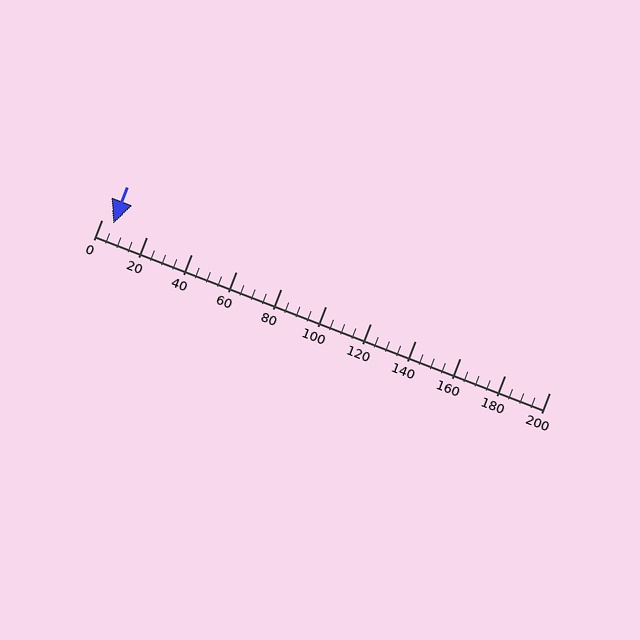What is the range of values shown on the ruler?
The ruler shows values from 0 to 200.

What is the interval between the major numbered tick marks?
The major tick marks are spaced 20 units apart.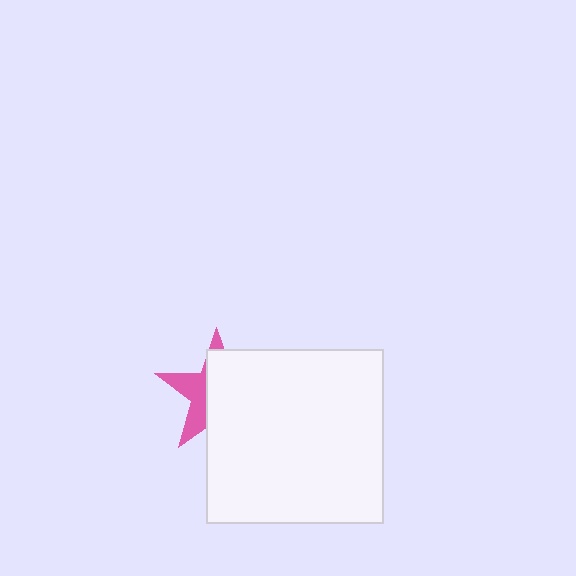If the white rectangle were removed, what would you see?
You would see the complete pink star.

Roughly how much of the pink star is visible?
A small part of it is visible (roughly 36%).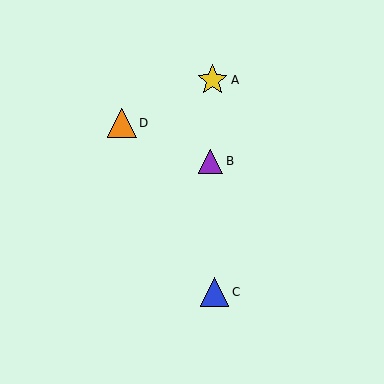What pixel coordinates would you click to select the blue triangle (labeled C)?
Click at (215, 292) to select the blue triangle C.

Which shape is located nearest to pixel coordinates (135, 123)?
The orange triangle (labeled D) at (122, 123) is nearest to that location.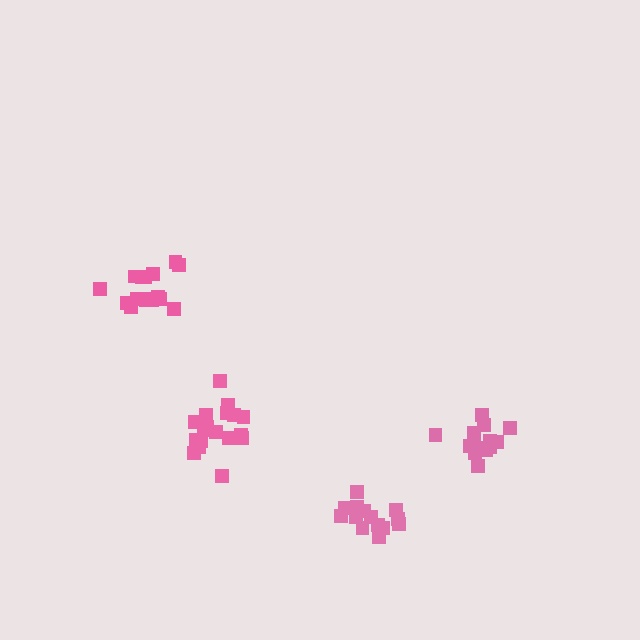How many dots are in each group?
Group 1: 18 dots, Group 2: 16 dots, Group 3: 14 dots, Group 4: 14 dots (62 total).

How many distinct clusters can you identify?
There are 4 distinct clusters.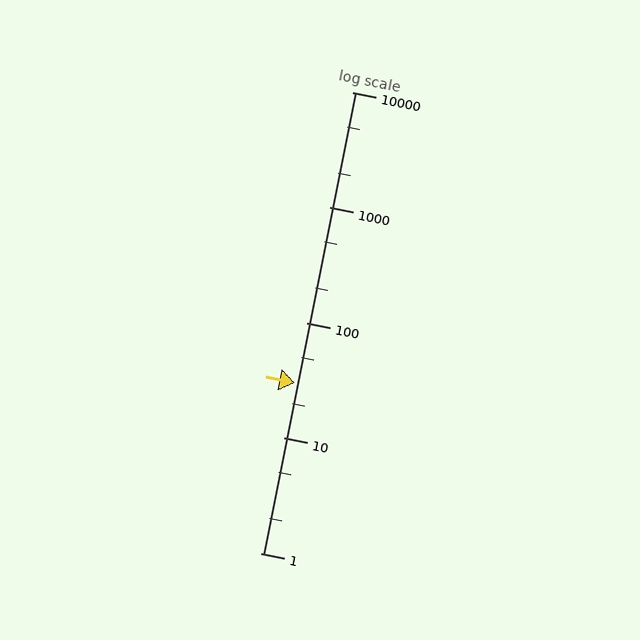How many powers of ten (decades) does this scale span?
The scale spans 4 decades, from 1 to 10000.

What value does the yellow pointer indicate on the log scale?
The pointer indicates approximately 30.